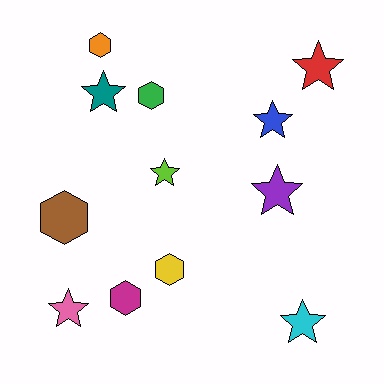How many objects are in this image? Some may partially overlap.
There are 12 objects.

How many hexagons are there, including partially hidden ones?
There are 5 hexagons.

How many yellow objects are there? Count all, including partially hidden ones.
There is 1 yellow object.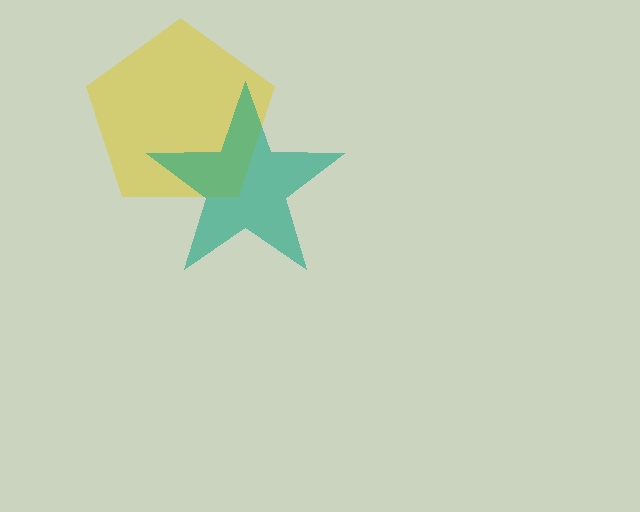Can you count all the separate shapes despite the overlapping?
Yes, there are 2 separate shapes.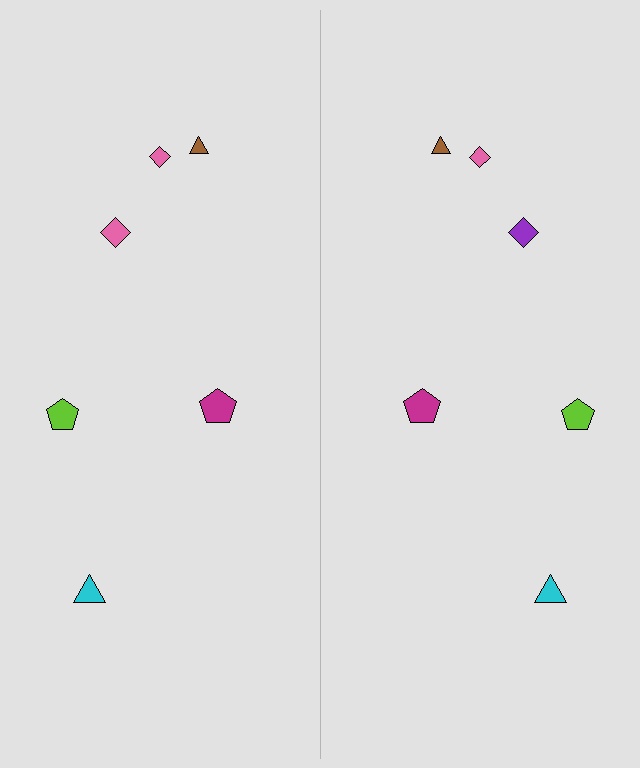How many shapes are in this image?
There are 12 shapes in this image.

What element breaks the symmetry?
The purple diamond on the right side breaks the symmetry — its mirror counterpart is pink.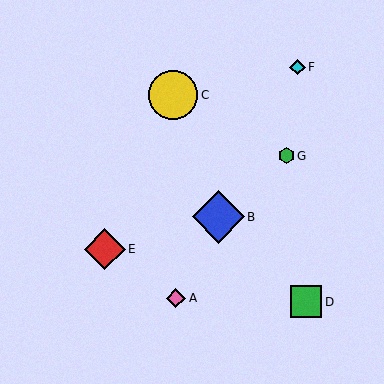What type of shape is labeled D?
Shape D is a green square.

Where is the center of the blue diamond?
The center of the blue diamond is at (218, 217).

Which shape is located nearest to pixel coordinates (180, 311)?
The pink diamond (labeled A) at (176, 298) is nearest to that location.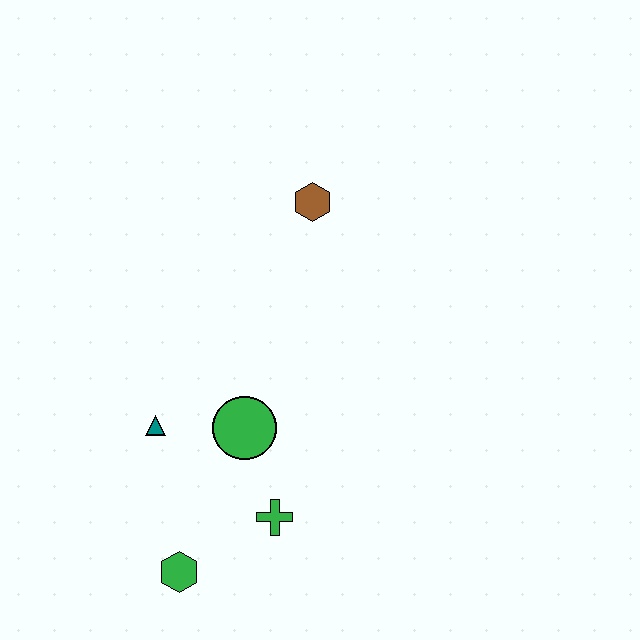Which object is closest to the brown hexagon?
The green circle is closest to the brown hexagon.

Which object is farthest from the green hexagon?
The brown hexagon is farthest from the green hexagon.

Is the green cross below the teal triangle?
Yes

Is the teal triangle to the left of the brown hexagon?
Yes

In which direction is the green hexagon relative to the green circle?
The green hexagon is below the green circle.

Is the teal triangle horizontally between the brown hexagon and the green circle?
No